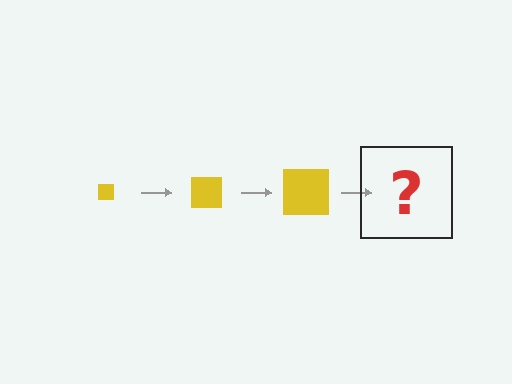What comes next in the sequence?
The next element should be a yellow square, larger than the previous one.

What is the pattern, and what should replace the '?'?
The pattern is that the square gets progressively larger each step. The '?' should be a yellow square, larger than the previous one.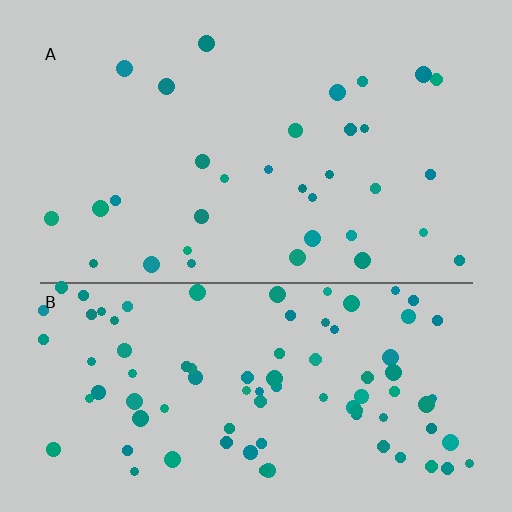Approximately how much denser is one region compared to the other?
Approximately 2.7× — region B over region A.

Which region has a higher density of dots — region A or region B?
B (the bottom).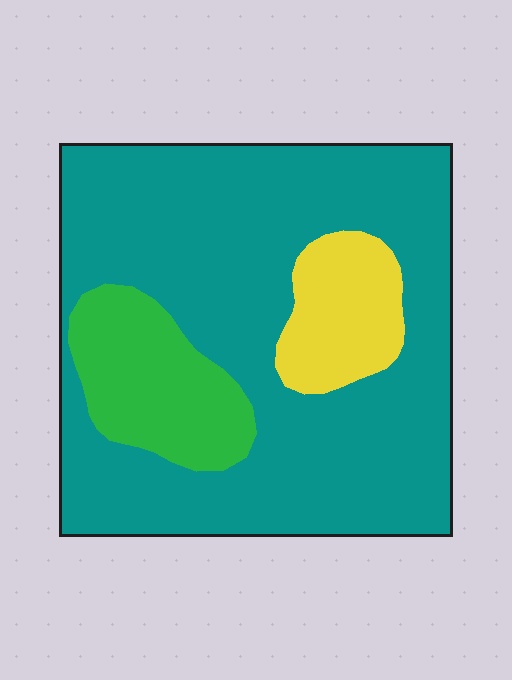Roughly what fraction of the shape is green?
Green covers roughly 15% of the shape.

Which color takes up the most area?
Teal, at roughly 75%.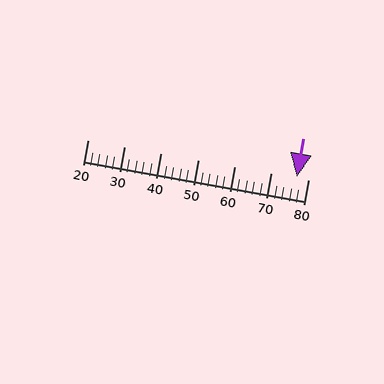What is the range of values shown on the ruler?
The ruler shows values from 20 to 80.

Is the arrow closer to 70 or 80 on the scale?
The arrow is closer to 80.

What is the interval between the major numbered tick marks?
The major tick marks are spaced 10 units apart.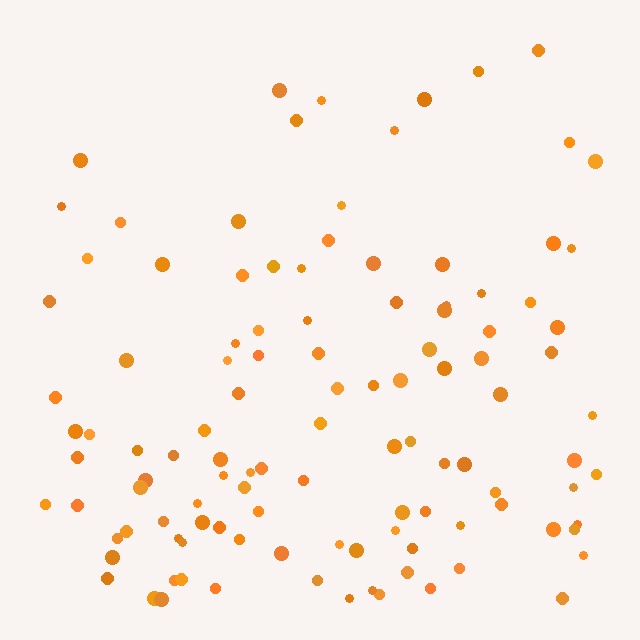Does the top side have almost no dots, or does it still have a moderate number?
Still a moderate number, just noticeably fewer than the bottom.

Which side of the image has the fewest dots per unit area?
The top.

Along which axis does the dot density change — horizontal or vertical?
Vertical.